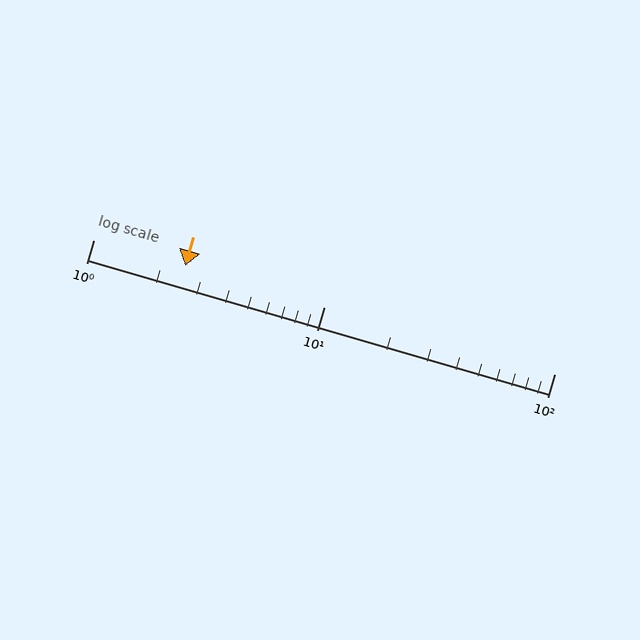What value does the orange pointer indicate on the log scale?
The pointer indicates approximately 2.5.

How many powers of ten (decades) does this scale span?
The scale spans 2 decades, from 1 to 100.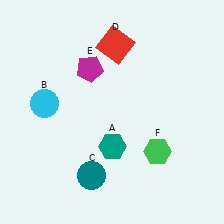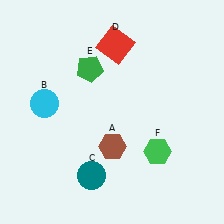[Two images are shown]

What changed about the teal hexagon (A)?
In Image 1, A is teal. In Image 2, it changed to brown.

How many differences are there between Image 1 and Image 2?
There are 2 differences between the two images.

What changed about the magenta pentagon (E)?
In Image 1, E is magenta. In Image 2, it changed to green.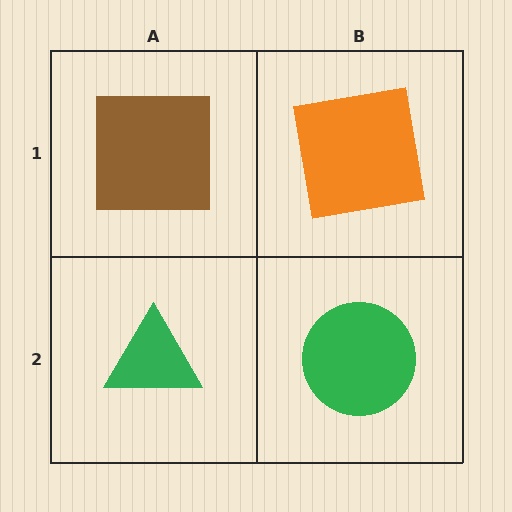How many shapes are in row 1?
2 shapes.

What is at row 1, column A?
A brown square.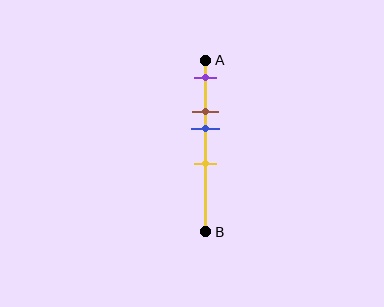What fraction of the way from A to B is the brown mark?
The brown mark is approximately 30% (0.3) of the way from A to B.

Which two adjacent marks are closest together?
The brown and blue marks are the closest adjacent pair.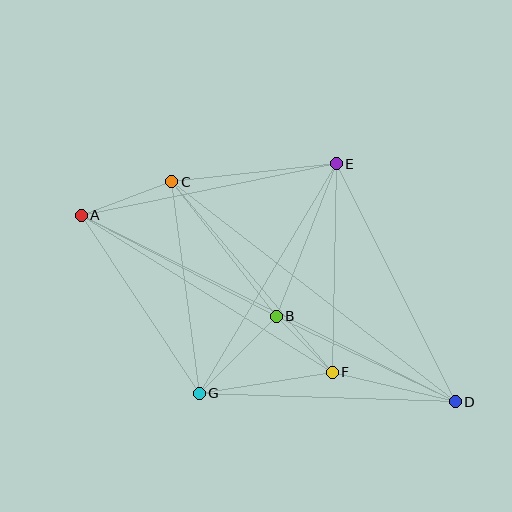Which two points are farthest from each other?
Points A and D are farthest from each other.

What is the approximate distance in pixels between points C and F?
The distance between C and F is approximately 249 pixels.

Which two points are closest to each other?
Points B and F are closest to each other.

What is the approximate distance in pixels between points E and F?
The distance between E and F is approximately 209 pixels.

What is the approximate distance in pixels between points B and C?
The distance between B and C is approximately 170 pixels.